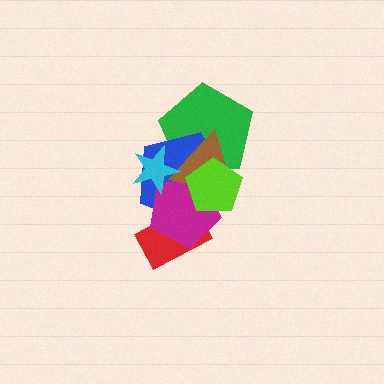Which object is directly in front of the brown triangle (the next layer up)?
The cyan star is directly in front of the brown triangle.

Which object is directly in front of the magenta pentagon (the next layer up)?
The brown triangle is directly in front of the magenta pentagon.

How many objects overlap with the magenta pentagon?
5 objects overlap with the magenta pentagon.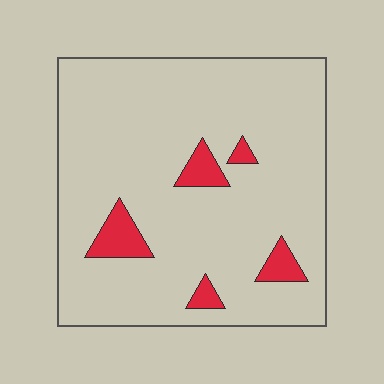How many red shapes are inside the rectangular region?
5.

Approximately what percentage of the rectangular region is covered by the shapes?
Approximately 10%.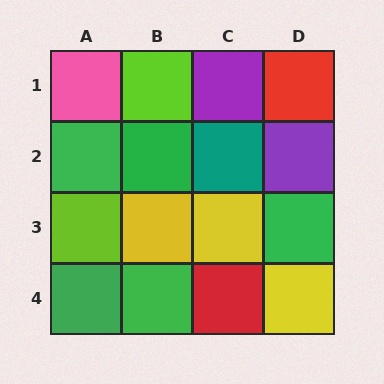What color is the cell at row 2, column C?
Teal.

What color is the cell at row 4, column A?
Green.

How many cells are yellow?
3 cells are yellow.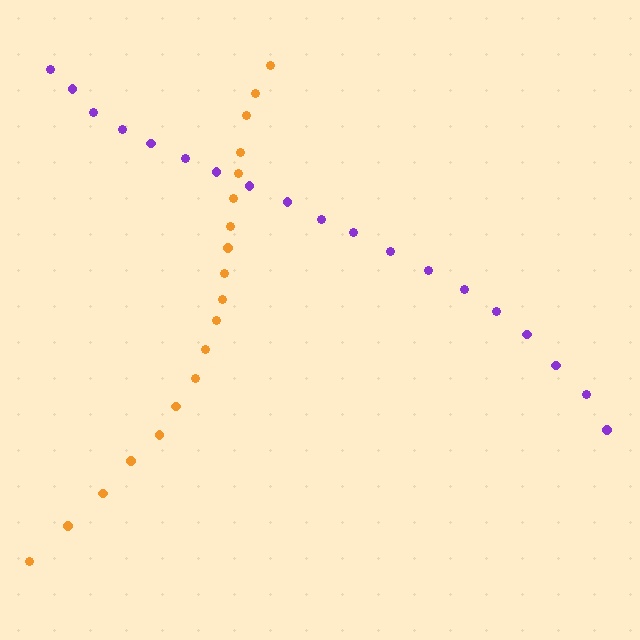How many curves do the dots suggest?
There are 2 distinct paths.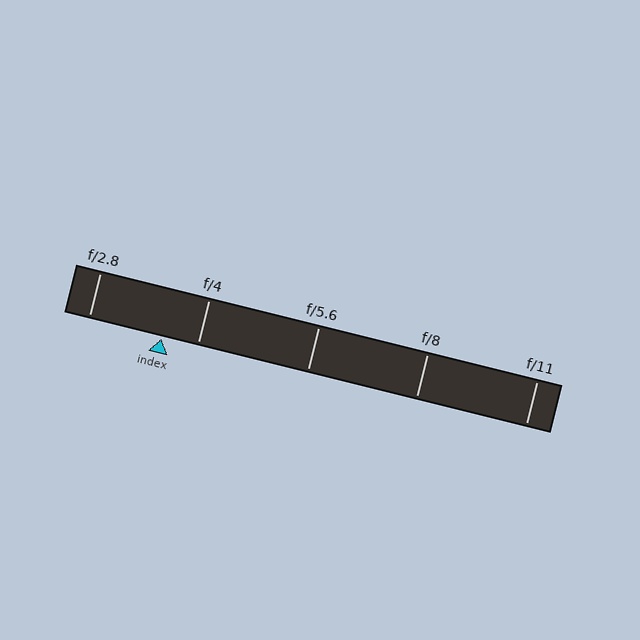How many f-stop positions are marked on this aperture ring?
There are 5 f-stop positions marked.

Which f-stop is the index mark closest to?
The index mark is closest to f/4.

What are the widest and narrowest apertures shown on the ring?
The widest aperture shown is f/2.8 and the narrowest is f/11.